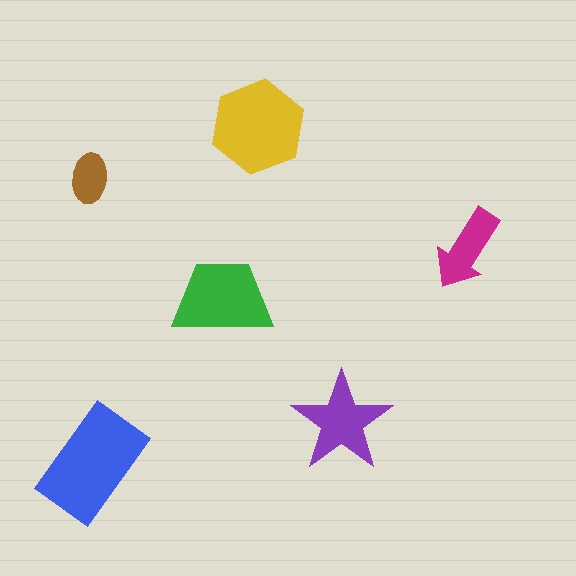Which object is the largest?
The blue rectangle.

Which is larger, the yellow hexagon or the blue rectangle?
The blue rectangle.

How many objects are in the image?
There are 6 objects in the image.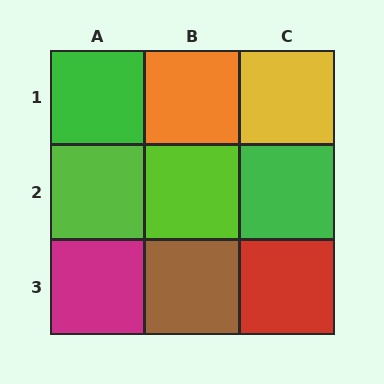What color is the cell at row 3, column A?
Magenta.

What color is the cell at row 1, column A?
Green.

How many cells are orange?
1 cell is orange.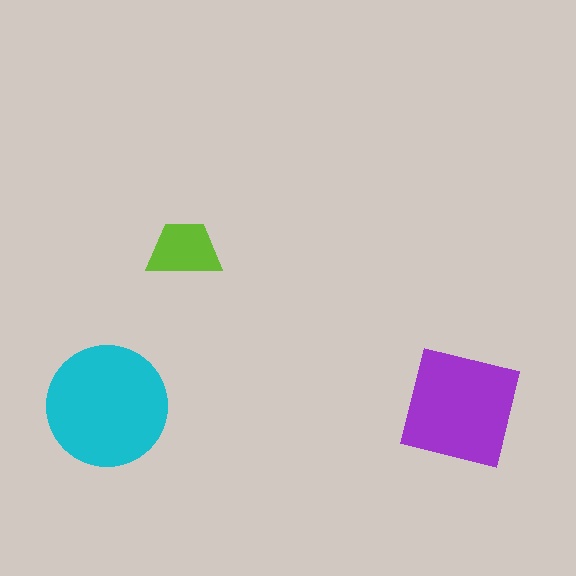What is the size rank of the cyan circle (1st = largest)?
1st.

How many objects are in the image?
There are 3 objects in the image.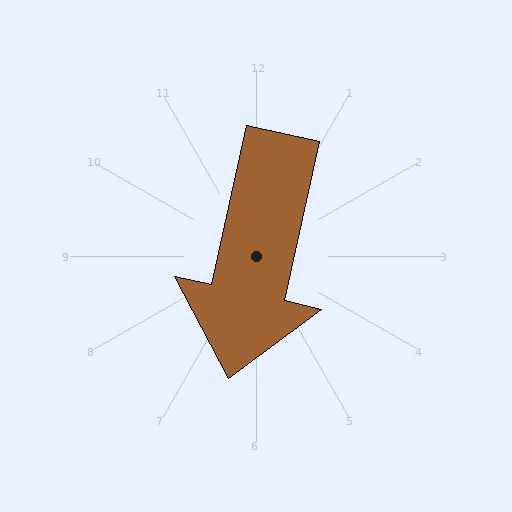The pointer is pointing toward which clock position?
Roughly 6 o'clock.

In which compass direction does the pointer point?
South.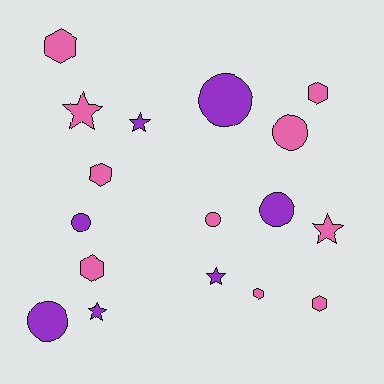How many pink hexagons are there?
There are 6 pink hexagons.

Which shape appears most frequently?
Hexagon, with 6 objects.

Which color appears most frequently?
Pink, with 10 objects.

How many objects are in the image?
There are 17 objects.